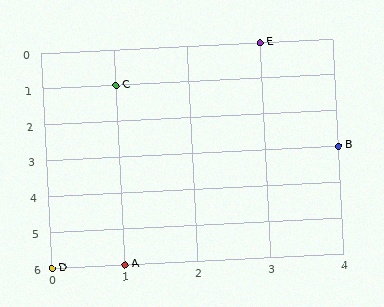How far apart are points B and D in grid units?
Points B and D are 4 columns and 3 rows apart (about 5.0 grid units diagonally).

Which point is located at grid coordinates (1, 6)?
Point A is at (1, 6).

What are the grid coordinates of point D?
Point D is at grid coordinates (0, 6).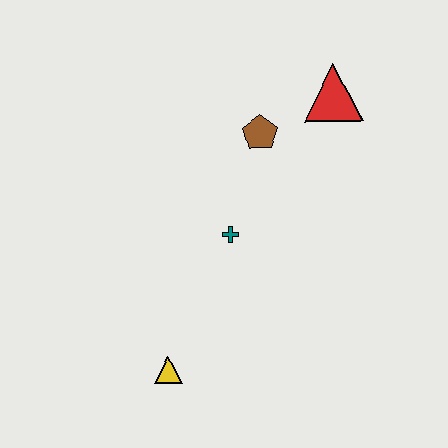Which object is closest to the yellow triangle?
The teal cross is closest to the yellow triangle.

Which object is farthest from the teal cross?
The red triangle is farthest from the teal cross.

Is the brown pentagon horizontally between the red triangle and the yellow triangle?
Yes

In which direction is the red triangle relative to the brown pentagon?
The red triangle is to the right of the brown pentagon.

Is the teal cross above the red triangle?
No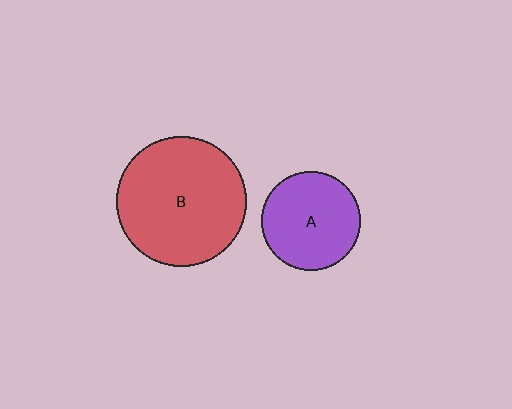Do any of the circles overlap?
No, none of the circles overlap.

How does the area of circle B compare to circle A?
Approximately 1.7 times.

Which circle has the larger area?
Circle B (red).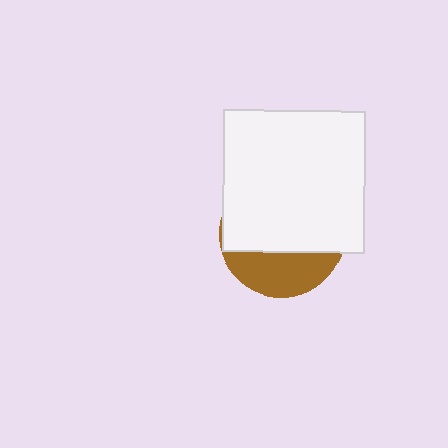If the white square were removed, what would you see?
You would see the complete brown circle.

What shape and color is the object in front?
The object in front is a white square.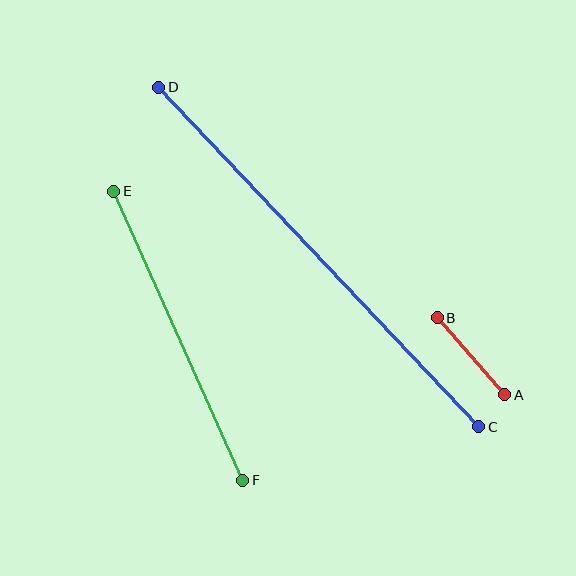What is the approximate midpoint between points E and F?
The midpoint is at approximately (178, 336) pixels.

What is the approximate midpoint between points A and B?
The midpoint is at approximately (471, 356) pixels.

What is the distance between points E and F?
The distance is approximately 316 pixels.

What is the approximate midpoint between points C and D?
The midpoint is at approximately (319, 257) pixels.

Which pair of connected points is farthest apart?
Points C and D are farthest apart.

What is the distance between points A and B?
The distance is approximately 102 pixels.